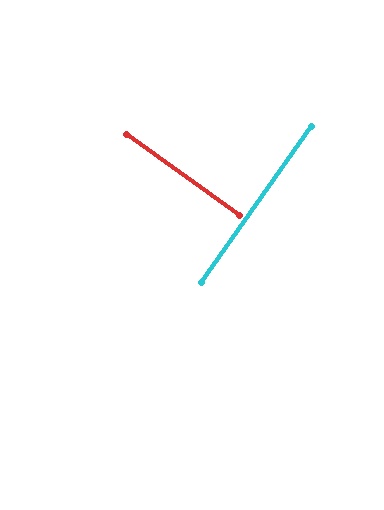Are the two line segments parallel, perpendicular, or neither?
Perpendicular — they meet at approximately 90°.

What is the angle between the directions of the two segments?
Approximately 90 degrees.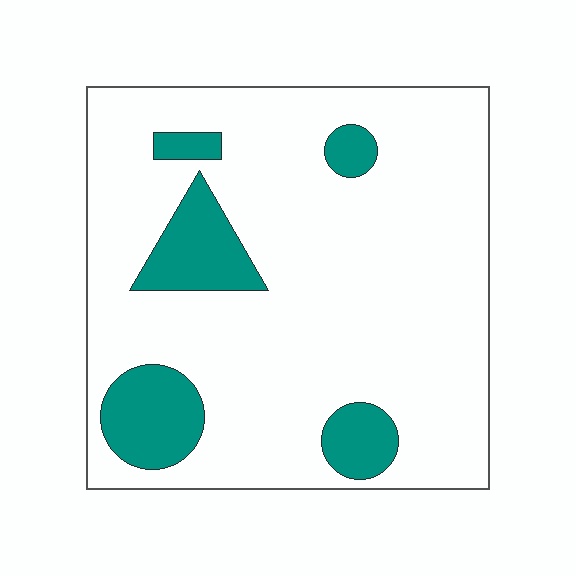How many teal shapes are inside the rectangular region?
5.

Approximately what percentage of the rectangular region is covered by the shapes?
Approximately 15%.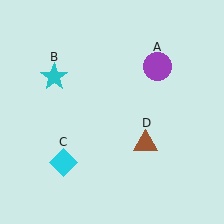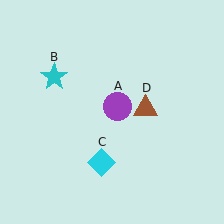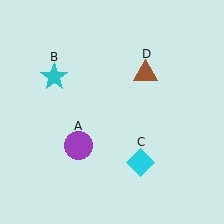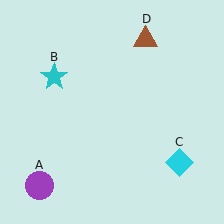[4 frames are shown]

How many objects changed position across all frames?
3 objects changed position: purple circle (object A), cyan diamond (object C), brown triangle (object D).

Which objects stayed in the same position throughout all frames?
Cyan star (object B) remained stationary.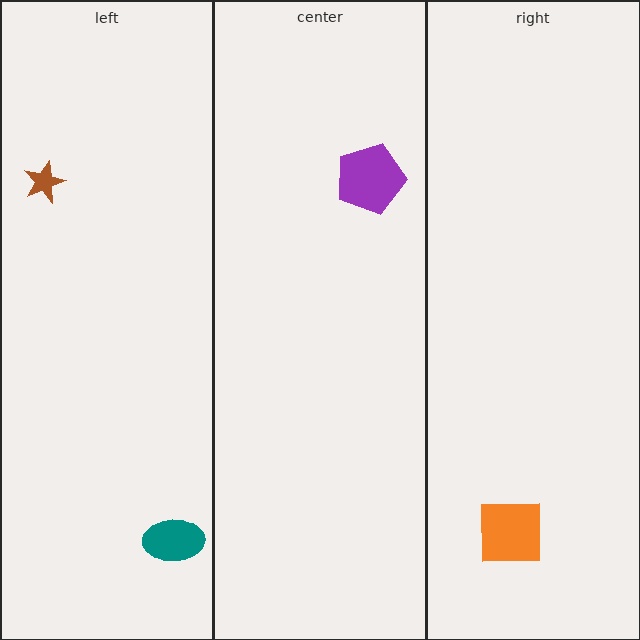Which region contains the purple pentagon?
The center region.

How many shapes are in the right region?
1.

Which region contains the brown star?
The left region.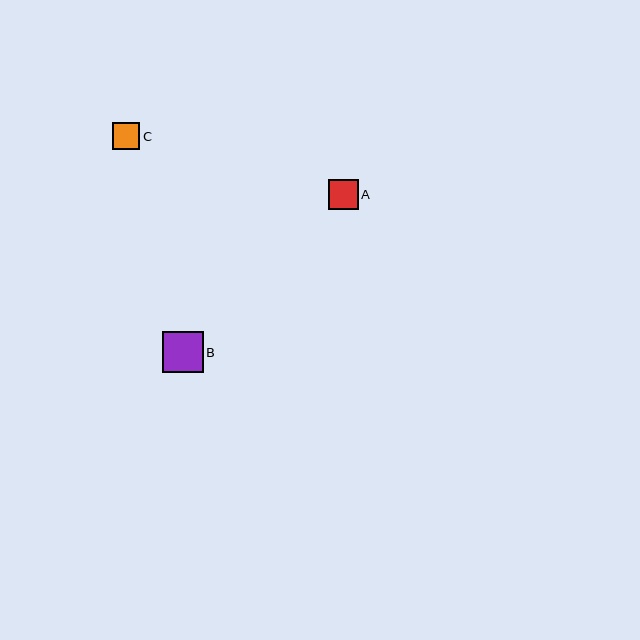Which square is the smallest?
Square C is the smallest with a size of approximately 27 pixels.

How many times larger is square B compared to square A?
Square B is approximately 1.4 times the size of square A.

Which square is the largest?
Square B is the largest with a size of approximately 41 pixels.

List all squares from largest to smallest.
From largest to smallest: B, A, C.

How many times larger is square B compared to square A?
Square B is approximately 1.4 times the size of square A.